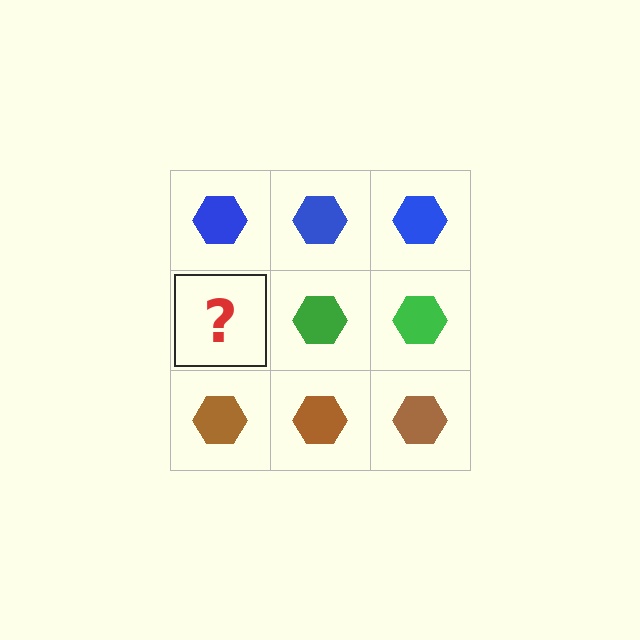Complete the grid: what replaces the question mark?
The question mark should be replaced with a green hexagon.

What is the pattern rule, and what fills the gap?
The rule is that each row has a consistent color. The gap should be filled with a green hexagon.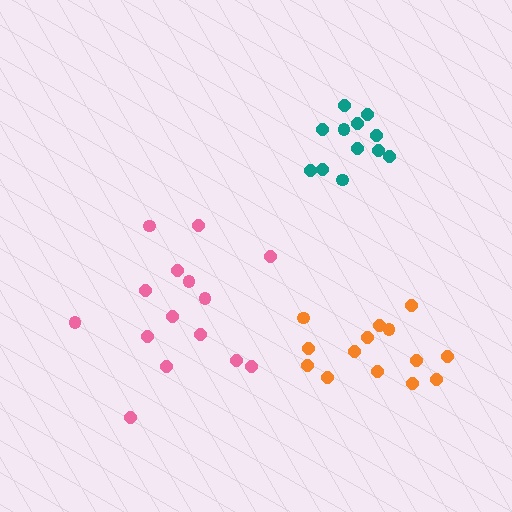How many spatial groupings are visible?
There are 3 spatial groupings.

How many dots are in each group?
Group 1: 12 dots, Group 2: 14 dots, Group 3: 15 dots (41 total).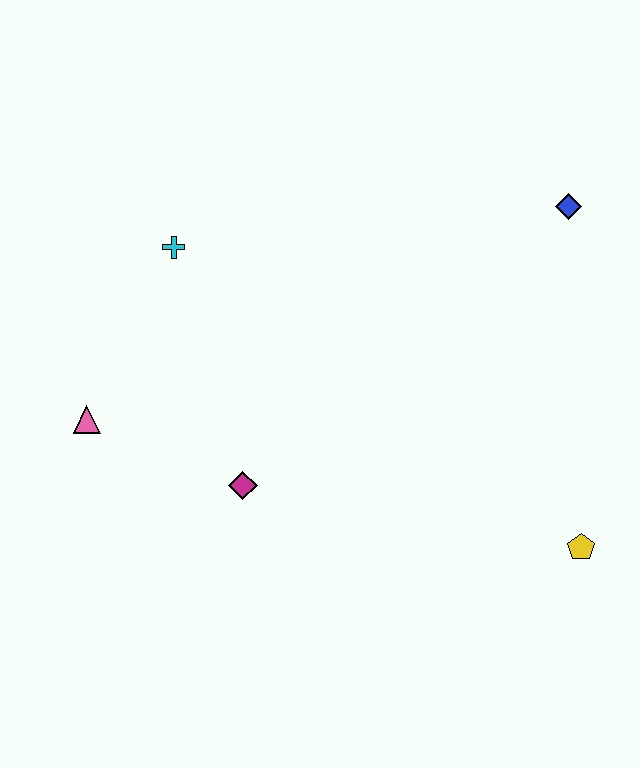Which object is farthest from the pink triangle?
The blue diamond is farthest from the pink triangle.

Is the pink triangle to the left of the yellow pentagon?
Yes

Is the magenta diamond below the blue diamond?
Yes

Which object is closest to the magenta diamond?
The pink triangle is closest to the magenta diamond.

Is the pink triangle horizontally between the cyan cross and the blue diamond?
No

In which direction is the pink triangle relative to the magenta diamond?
The pink triangle is to the left of the magenta diamond.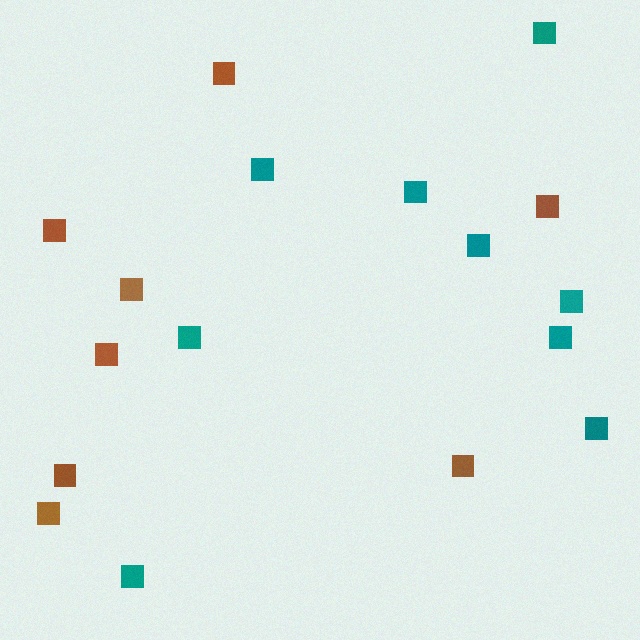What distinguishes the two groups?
There are 2 groups: one group of brown squares (8) and one group of teal squares (9).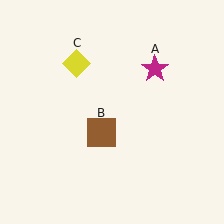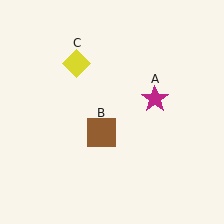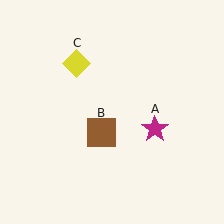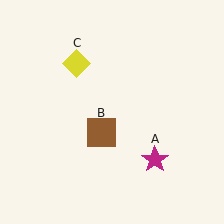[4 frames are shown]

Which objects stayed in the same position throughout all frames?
Brown square (object B) and yellow diamond (object C) remained stationary.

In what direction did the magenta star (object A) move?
The magenta star (object A) moved down.